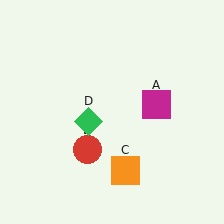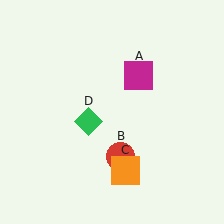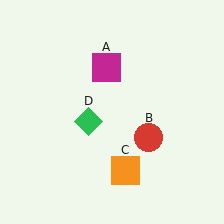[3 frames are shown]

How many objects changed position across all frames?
2 objects changed position: magenta square (object A), red circle (object B).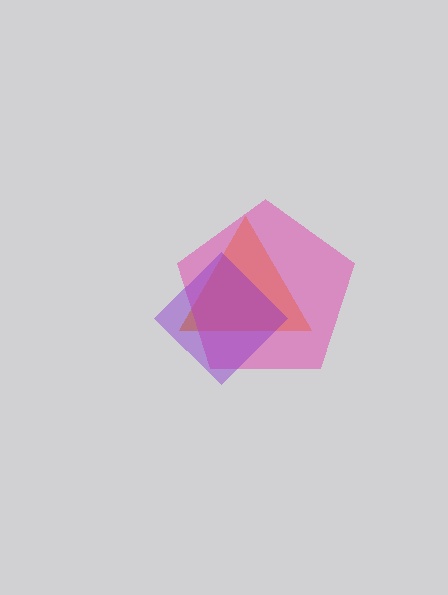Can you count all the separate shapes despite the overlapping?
Yes, there are 3 separate shapes.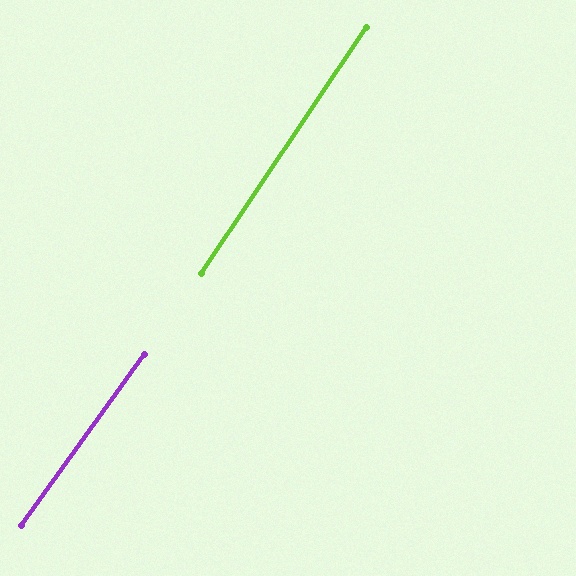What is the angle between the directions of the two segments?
Approximately 2 degrees.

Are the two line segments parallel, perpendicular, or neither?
Parallel — their directions differ by only 1.8°.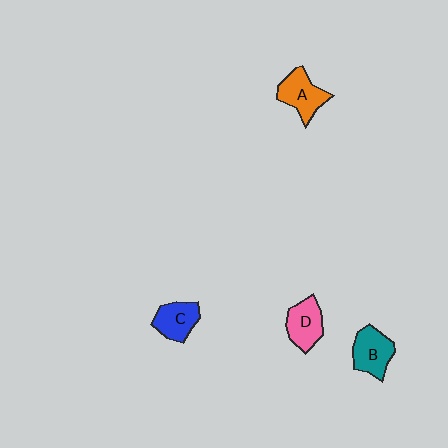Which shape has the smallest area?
Shape C (blue).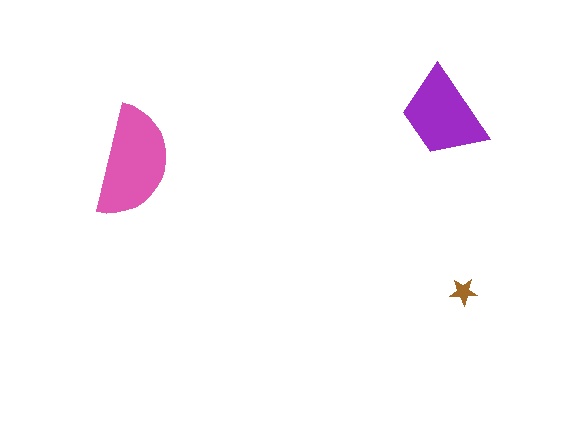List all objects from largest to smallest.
The pink semicircle, the purple trapezoid, the brown star.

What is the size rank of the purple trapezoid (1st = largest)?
2nd.